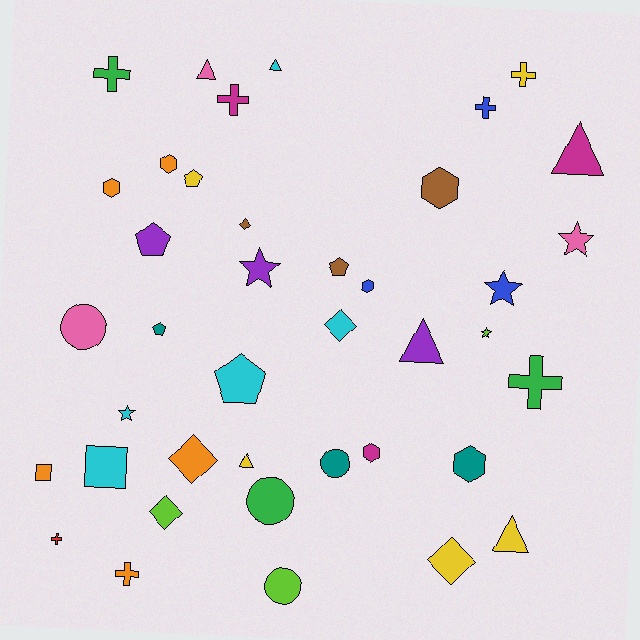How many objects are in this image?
There are 40 objects.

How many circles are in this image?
There are 4 circles.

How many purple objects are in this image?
There are 3 purple objects.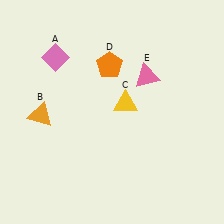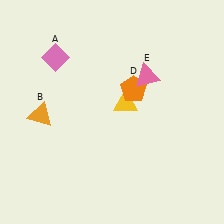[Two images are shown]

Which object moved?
The orange pentagon (D) moved right.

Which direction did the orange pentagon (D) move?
The orange pentagon (D) moved right.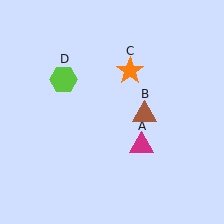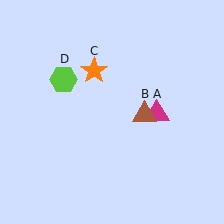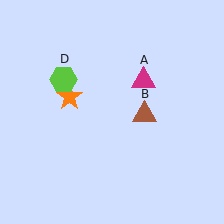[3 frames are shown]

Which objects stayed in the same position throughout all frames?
Brown triangle (object B) and lime hexagon (object D) remained stationary.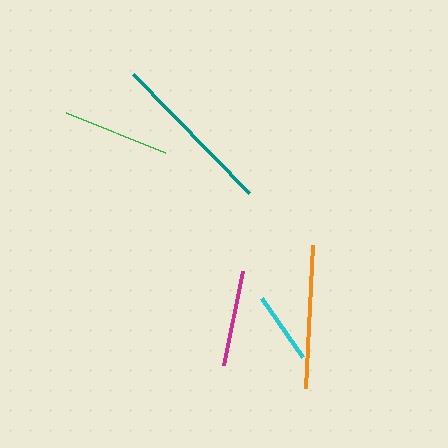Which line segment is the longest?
The teal line is the longest at approximately 167 pixels.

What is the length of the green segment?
The green segment is approximately 107 pixels long.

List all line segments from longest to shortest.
From longest to shortest: teal, orange, green, magenta, cyan.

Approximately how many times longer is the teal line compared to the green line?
The teal line is approximately 1.6 times the length of the green line.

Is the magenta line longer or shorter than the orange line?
The orange line is longer than the magenta line.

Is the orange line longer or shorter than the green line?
The orange line is longer than the green line.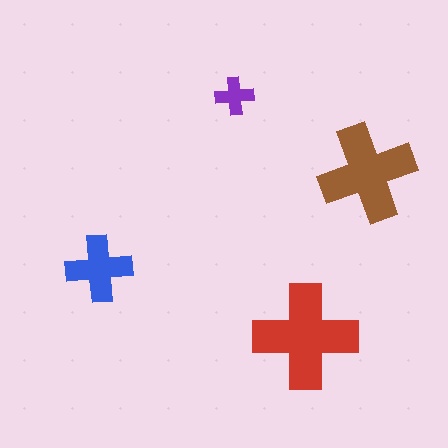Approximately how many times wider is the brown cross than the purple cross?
About 2.5 times wider.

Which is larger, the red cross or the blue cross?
The red one.